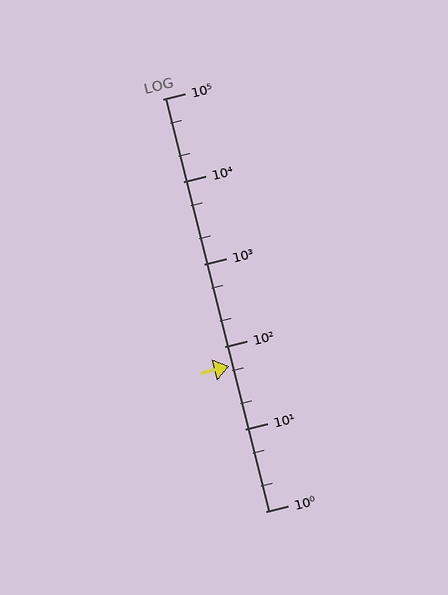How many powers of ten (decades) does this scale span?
The scale spans 5 decades, from 1 to 100000.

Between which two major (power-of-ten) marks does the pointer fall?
The pointer is between 10 and 100.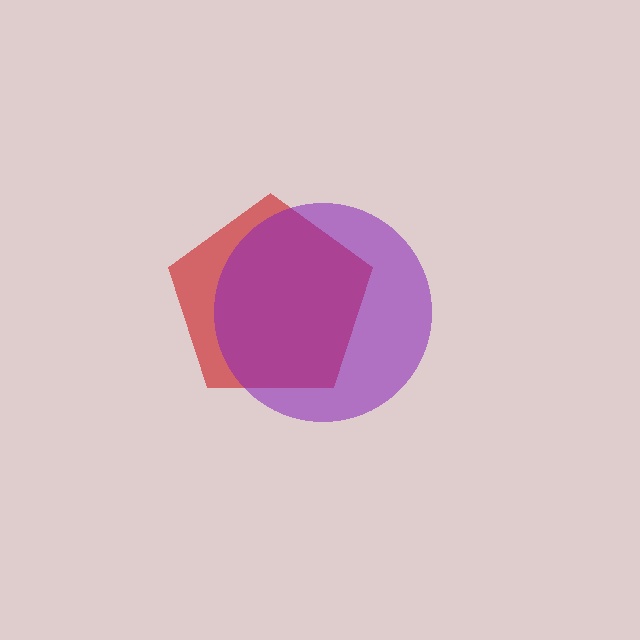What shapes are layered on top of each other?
The layered shapes are: a red pentagon, a purple circle.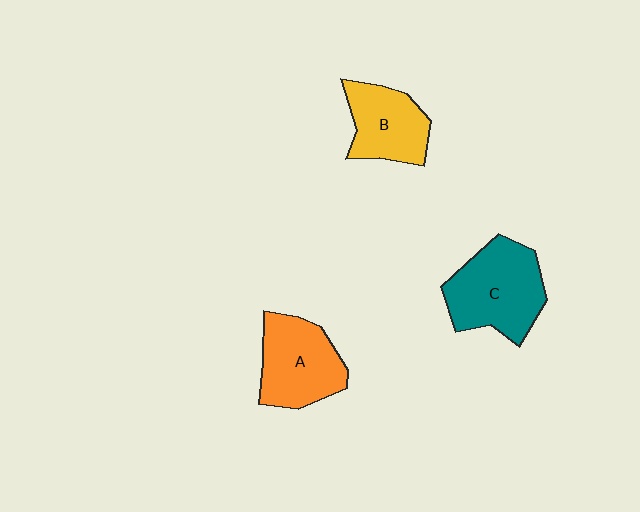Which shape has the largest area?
Shape C (teal).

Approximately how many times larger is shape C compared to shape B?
Approximately 1.4 times.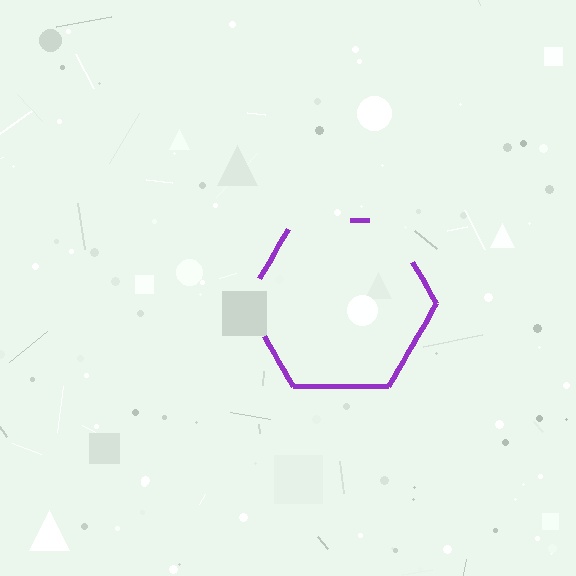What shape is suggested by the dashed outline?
The dashed outline suggests a hexagon.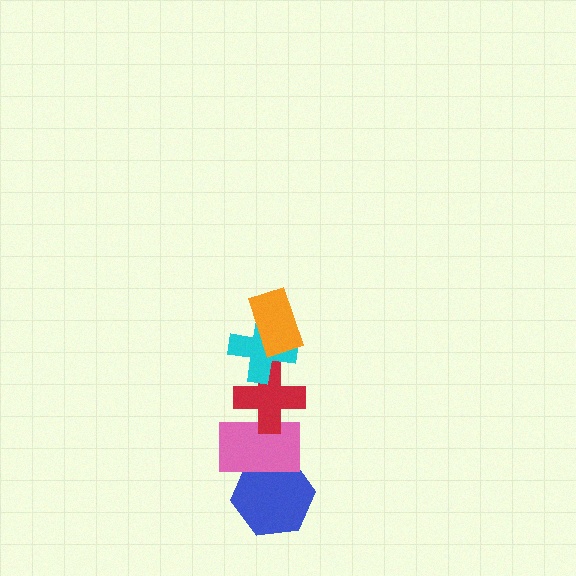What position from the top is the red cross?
The red cross is 3rd from the top.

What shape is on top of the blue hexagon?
The pink rectangle is on top of the blue hexagon.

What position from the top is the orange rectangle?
The orange rectangle is 1st from the top.